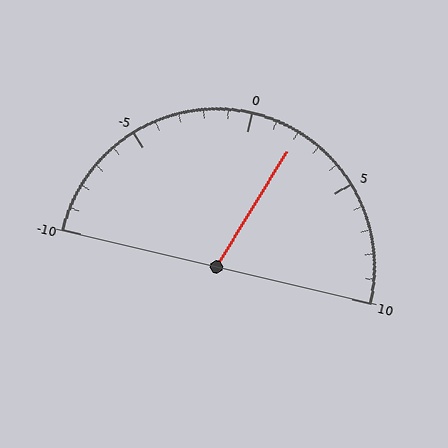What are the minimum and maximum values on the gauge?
The gauge ranges from -10 to 10.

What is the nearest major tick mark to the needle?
The nearest major tick mark is 0.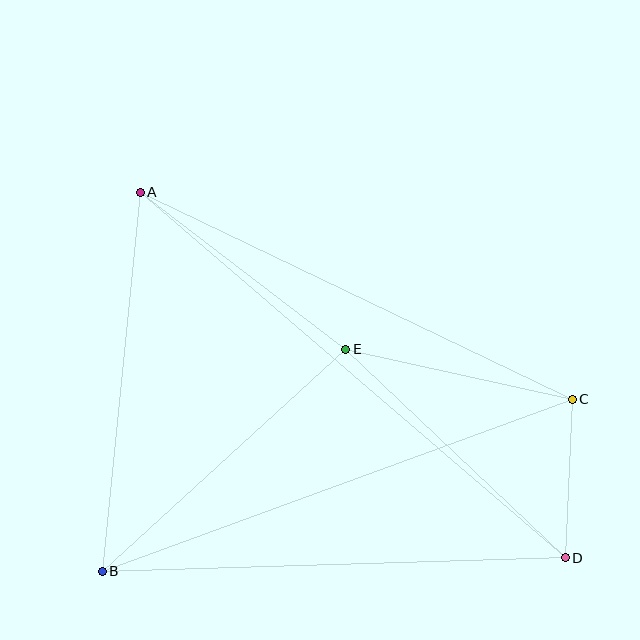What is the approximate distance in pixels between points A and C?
The distance between A and C is approximately 479 pixels.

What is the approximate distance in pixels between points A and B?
The distance between A and B is approximately 381 pixels.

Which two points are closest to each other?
Points C and D are closest to each other.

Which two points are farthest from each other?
Points A and D are farthest from each other.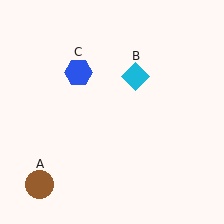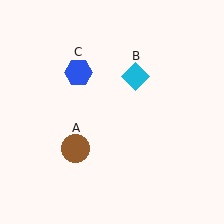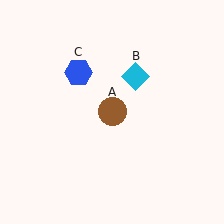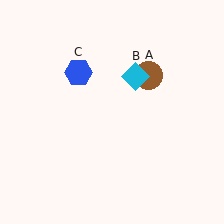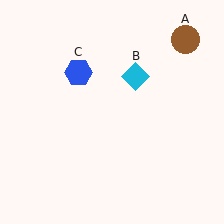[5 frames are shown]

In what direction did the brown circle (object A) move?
The brown circle (object A) moved up and to the right.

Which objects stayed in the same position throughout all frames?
Cyan diamond (object B) and blue hexagon (object C) remained stationary.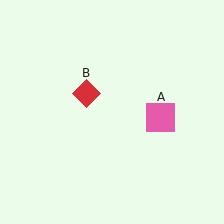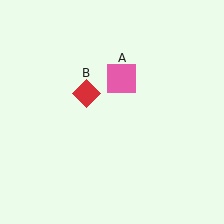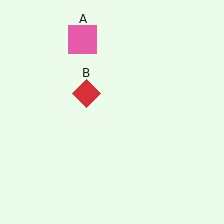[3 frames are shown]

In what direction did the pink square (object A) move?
The pink square (object A) moved up and to the left.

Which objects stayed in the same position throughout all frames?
Red diamond (object B) remained stationary.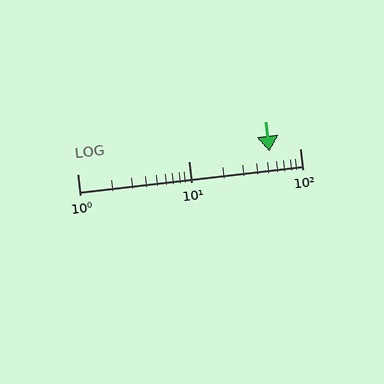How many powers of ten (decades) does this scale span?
The scale spans 2 decades, from 1 to 100.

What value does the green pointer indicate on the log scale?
The pointer indicates approximately 53.